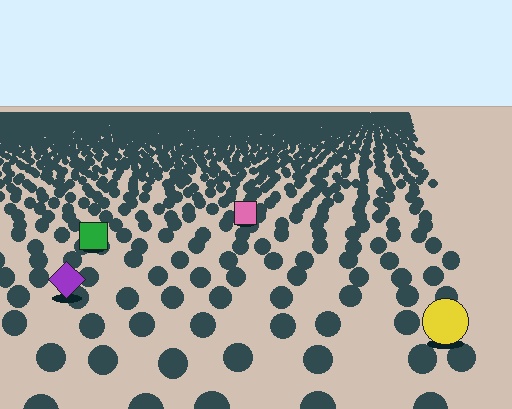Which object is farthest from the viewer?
The pink square is farthest from the viewer. It appears smaller and the ground texture around it is denser.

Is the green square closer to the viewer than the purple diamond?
No. The purple diamond is closer — you can tell from the texture gradient: the ground texture is coarser near it.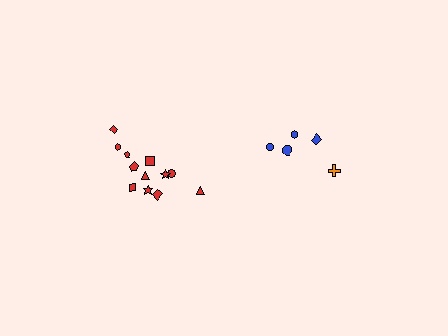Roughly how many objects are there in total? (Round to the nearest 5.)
Roughly 15 objects in total.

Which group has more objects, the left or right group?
The left group.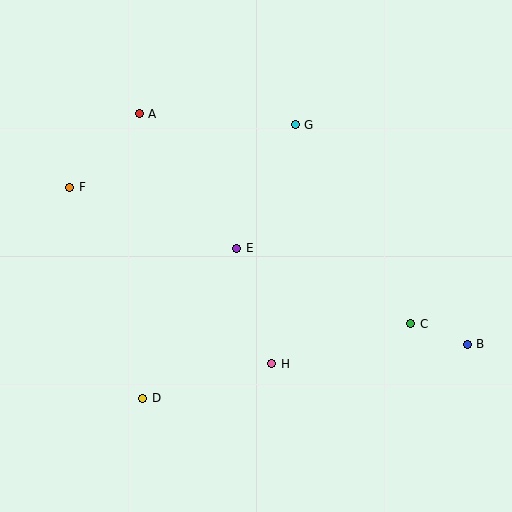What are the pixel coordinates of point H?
Point H is at (272, 364).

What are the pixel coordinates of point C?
Point C is at (411, 324).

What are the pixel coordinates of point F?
Point F is at (70, 187).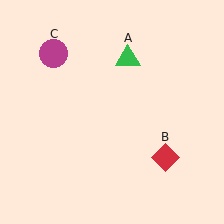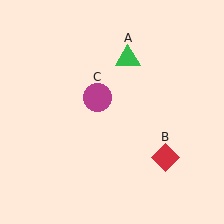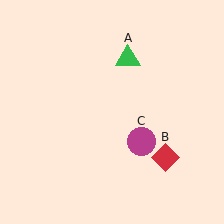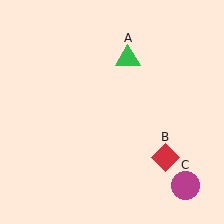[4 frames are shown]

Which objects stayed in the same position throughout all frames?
Green triangle (object A) and red diamond (object B) remained stationary.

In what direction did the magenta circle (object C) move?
The magenta circle (object C) moved down and to the right.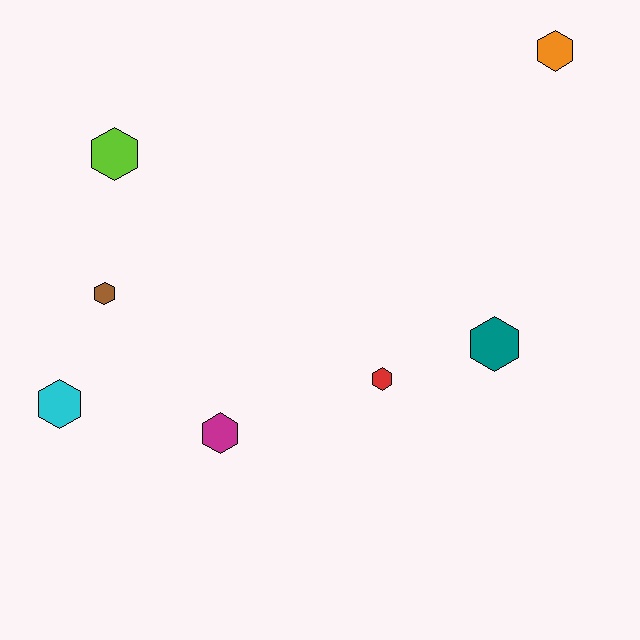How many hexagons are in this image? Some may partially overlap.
There are 7 hexagons.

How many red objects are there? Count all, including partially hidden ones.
There is 1 red object.